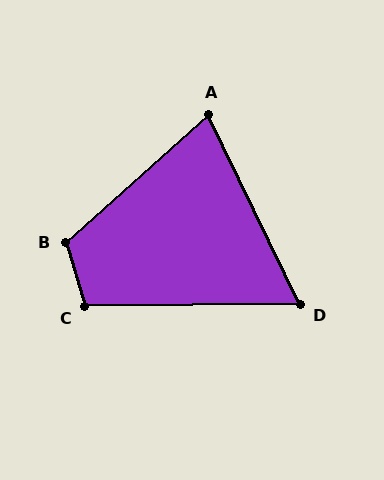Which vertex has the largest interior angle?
B, at approximately 115 degrees.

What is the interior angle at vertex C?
Approximately 106 degrees (obtuse).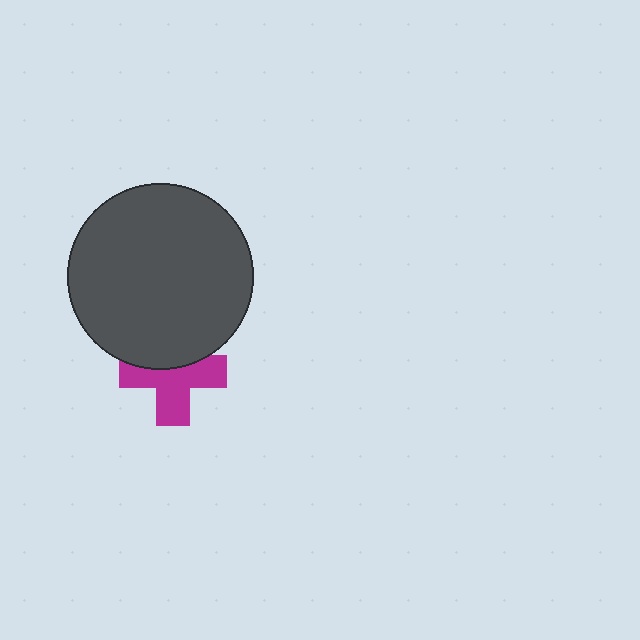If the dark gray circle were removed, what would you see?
You would see the complete magenta cross.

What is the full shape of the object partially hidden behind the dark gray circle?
The partially hidden object is a magenta cross.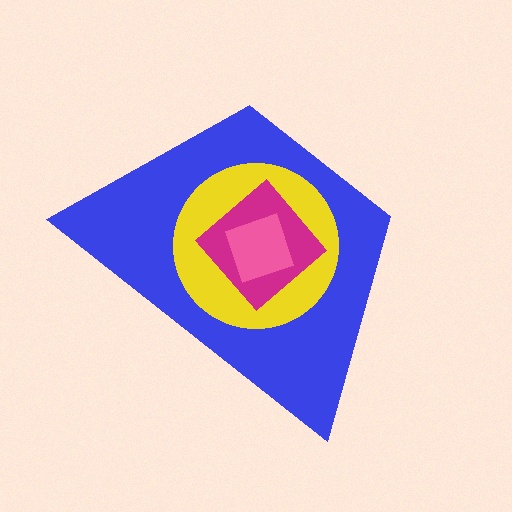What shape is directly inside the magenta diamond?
The pink square.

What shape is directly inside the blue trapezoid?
The yellow circle.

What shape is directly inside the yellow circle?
The magenta diamond.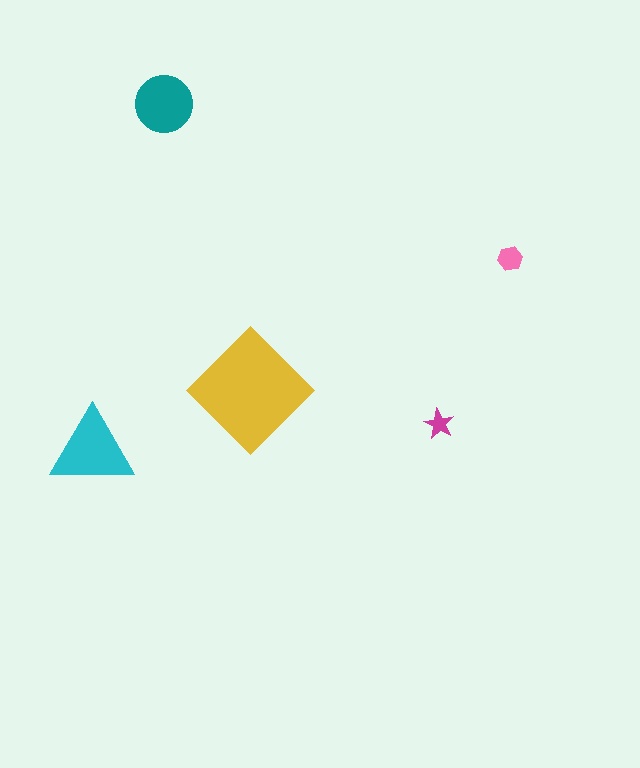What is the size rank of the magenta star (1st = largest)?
5th.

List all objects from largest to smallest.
The yellow diamond, the cyan triangle, the teal circle, the pink hexagon, the magenta star.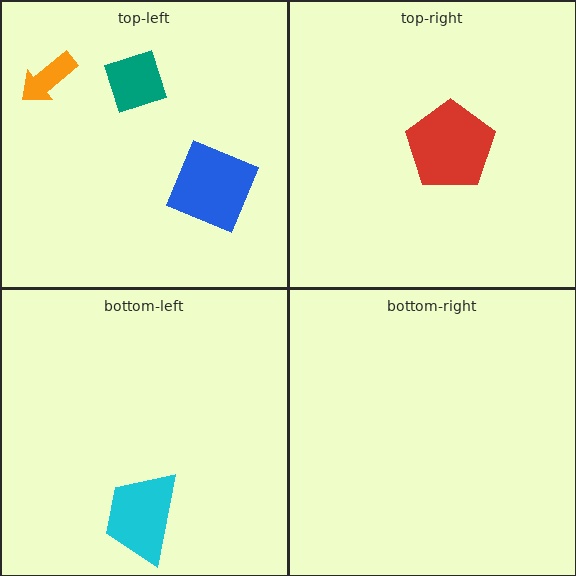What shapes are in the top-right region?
The red pentagon.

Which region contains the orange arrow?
The top-left region.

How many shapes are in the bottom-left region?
1.